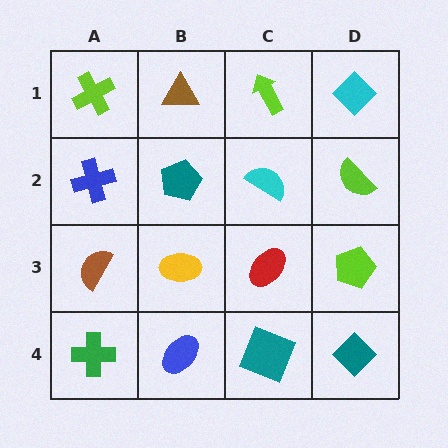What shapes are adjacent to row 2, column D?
A cyan diamond (row 1, column D), a lime pentagon (row 3, column D), a cyan semicircle (row 2, column C).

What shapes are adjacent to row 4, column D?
A lime pentagon (row 3, column D), a teal square (row 4, column C).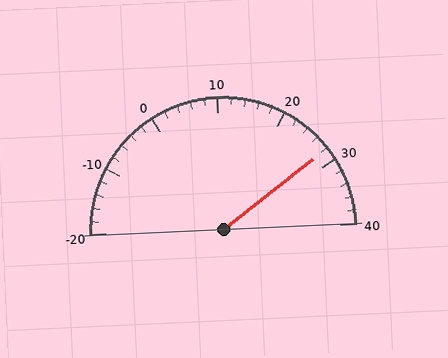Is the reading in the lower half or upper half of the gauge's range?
The reading is in the upper half of the range (-20 to 40).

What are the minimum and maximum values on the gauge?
The gauge ranges from -20 to 40.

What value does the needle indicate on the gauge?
The needle indicates approximately 28.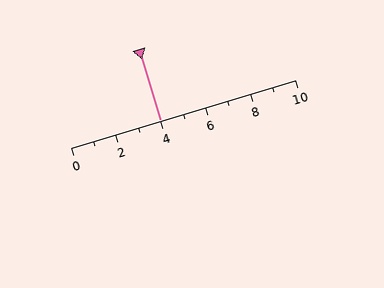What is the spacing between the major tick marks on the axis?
The major ticks are spaced 2 apart.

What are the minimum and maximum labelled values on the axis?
The axis runs from 0 to 10.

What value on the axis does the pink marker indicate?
The marker indicates approximately 4.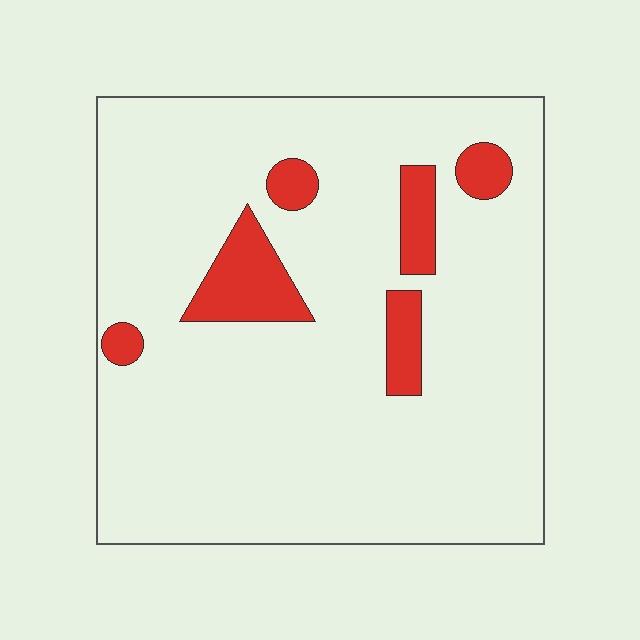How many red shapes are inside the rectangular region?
6.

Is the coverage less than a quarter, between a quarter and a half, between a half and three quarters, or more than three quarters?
Less than a quarter.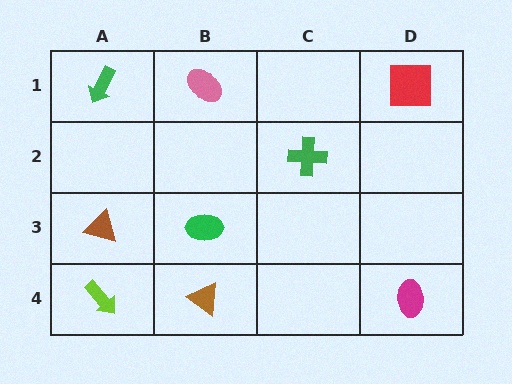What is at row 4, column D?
A magenta ellipse.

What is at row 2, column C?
A green cross.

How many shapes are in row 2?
1 shape.